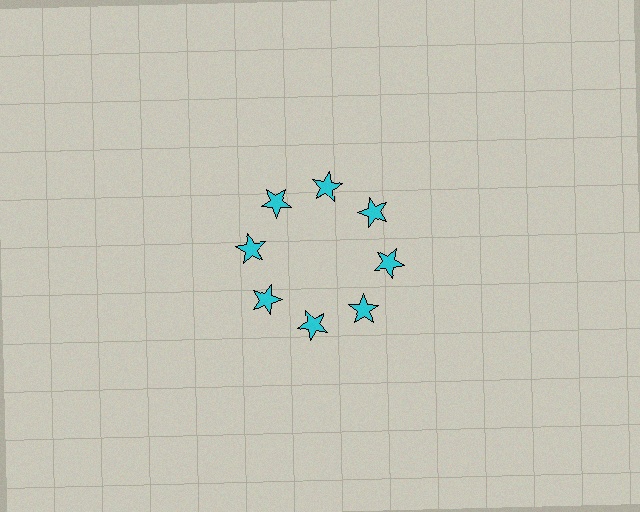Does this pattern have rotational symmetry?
Yes, this pattern has 8-fold rotational symmetry. It looks the same after rotating 45 degrees around the center.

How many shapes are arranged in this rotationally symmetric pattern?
There are 8 shapes, arranged in 8 groups of 1.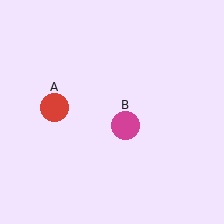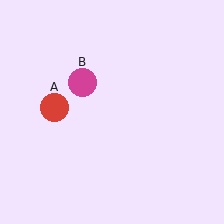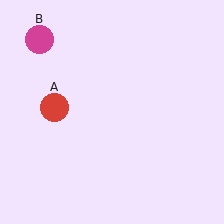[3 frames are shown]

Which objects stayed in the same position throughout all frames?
Red circle (object A) remained stationary.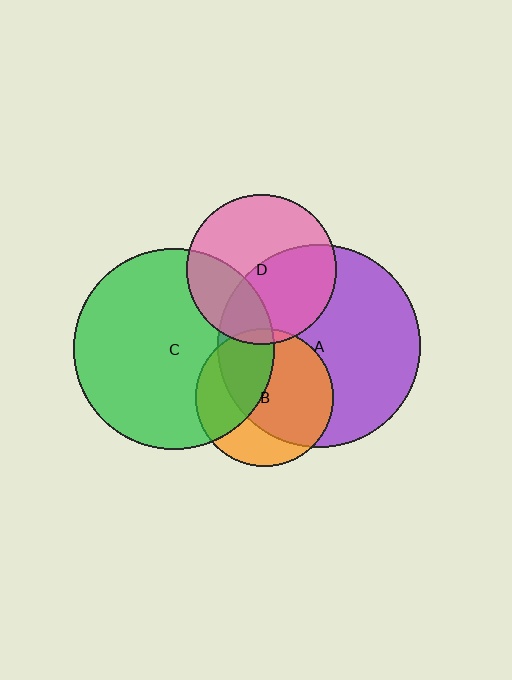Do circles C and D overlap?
Yes.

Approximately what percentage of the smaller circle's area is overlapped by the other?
Approximately 30%.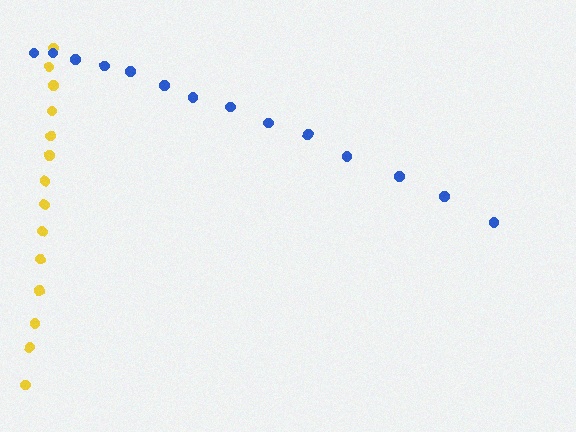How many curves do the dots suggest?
There are 2 distinct paths.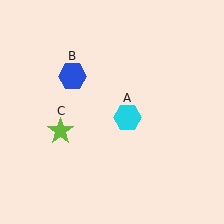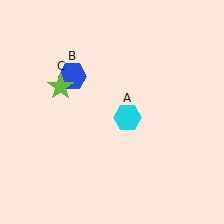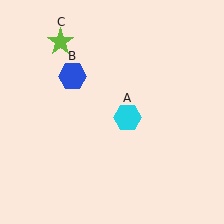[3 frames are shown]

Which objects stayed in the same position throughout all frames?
Cyan hexagon (object A) and blue hexagon (object B) remained stationary.